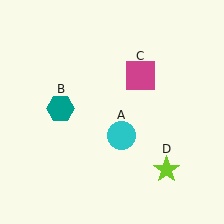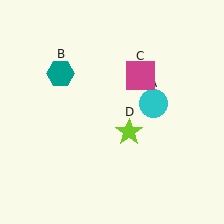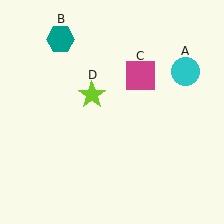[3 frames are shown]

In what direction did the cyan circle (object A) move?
The cyan circle (object A) moved up and to the right.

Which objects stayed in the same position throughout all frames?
Magenta square (object C) remained stationary.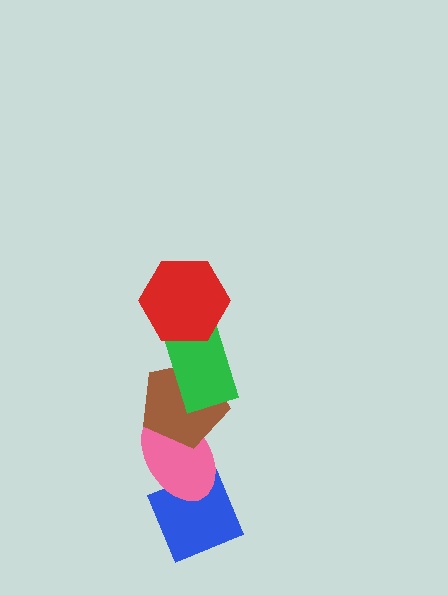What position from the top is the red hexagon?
The red hexagon is 1st from the top.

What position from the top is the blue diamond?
The blue diamond is 5th from the top.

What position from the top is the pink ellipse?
The pink ellipse is 4th from the top.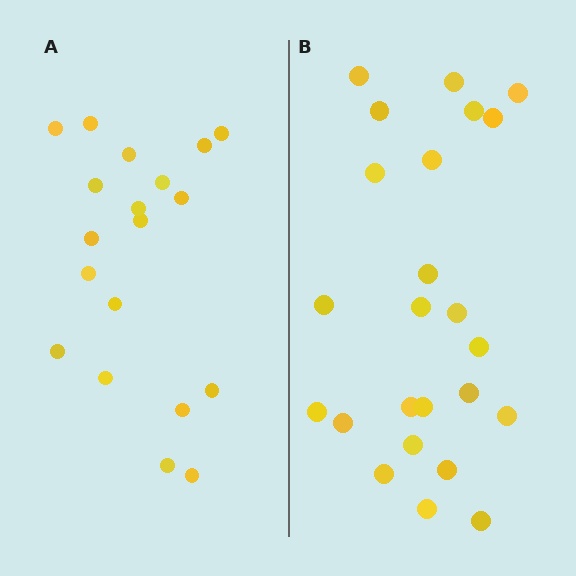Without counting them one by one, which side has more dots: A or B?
Region B (the right region) has more dots.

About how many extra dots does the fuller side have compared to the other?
Region B has about 5 more dots than region A.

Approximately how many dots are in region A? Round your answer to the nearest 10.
About 20 dots. (The exact count is 19, which rounds to 20.)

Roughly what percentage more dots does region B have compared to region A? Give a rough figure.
About 25% more.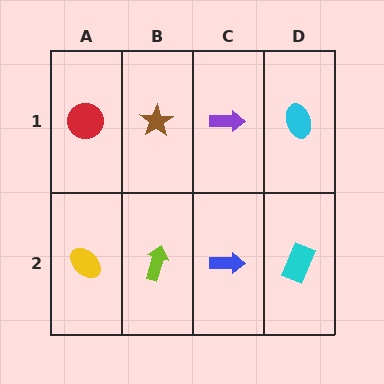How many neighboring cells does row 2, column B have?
3.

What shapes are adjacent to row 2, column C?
A purple arrow (row 1, column C), a lime arrow (row 2, column B), a cyan rectangle (row 2, column D).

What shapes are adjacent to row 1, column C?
A blue arrow (row 2, column C), a brown star (row 1, column B), a cyan ellipse (row 1, column D).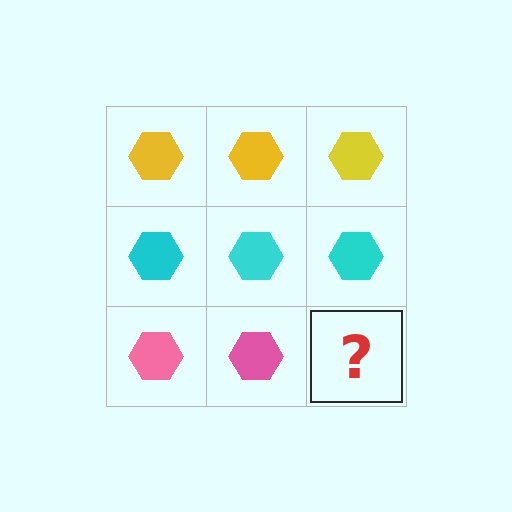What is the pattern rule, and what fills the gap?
The rule is that each row has a consistent color. The gap should be filled with a pink hexagon.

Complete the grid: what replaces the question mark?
The question mark should be replaced with a pink hexagon.